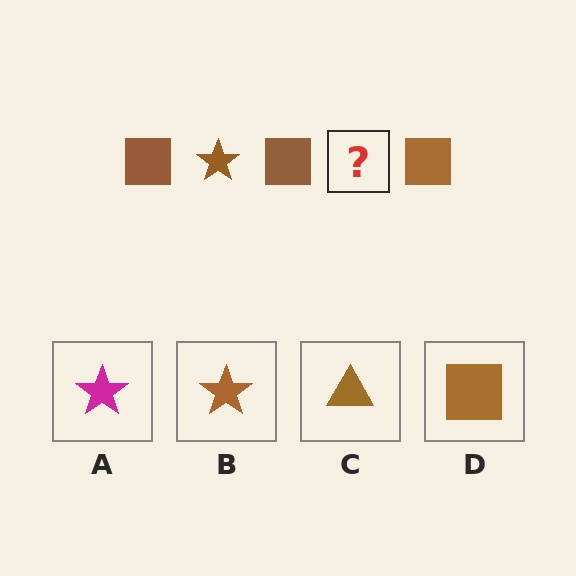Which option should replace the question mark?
Option B.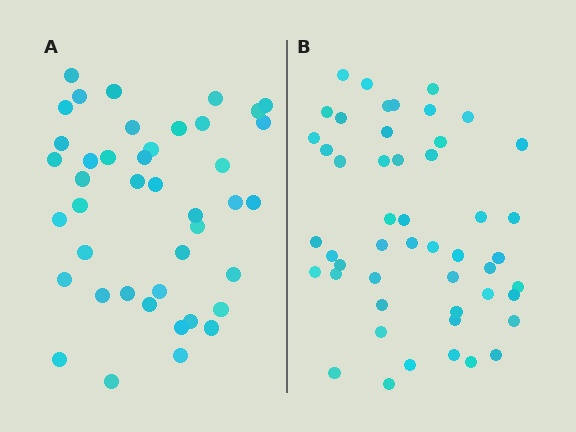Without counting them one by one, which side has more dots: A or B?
Region B (the right region) has more dots.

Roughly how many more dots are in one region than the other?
Region B has roughly 8 or so more dots than region A.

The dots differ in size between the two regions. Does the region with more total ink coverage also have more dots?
No. Region A has more total ink coverage because its dots are larger, but region B actually contains more individual dots. Total area can be misleading — the number of items is what matters here.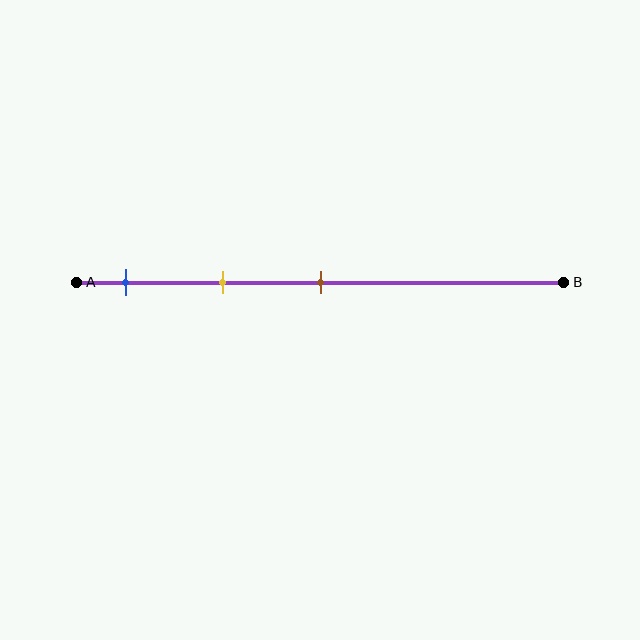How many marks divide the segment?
There are 3 marks dividing the segment.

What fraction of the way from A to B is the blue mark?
The blue mark is approximately 10% (0.1) of the way from A to B.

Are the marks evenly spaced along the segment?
Yes, the marks are approximately evenly spaced.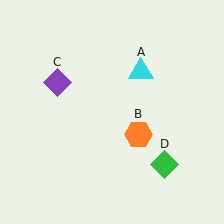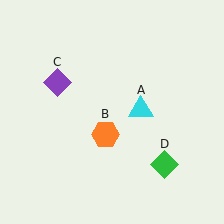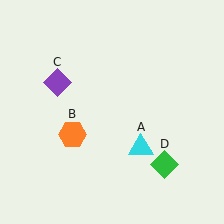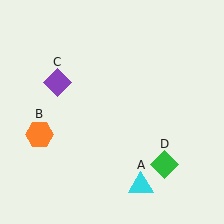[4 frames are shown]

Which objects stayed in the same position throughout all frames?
Purple diamond (object C) and green diamond (object D) remained stationary.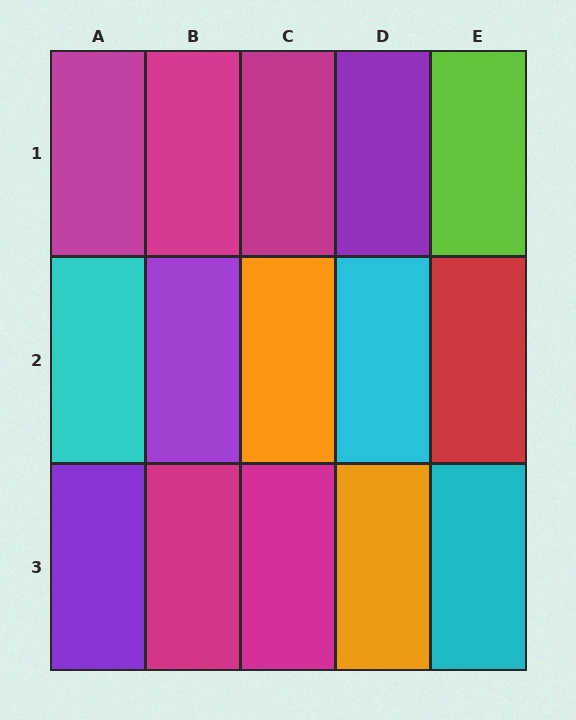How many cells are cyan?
3 cells are cyan.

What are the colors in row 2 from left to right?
Cyan, purple, orange, cyan, red.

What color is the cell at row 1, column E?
Lime.